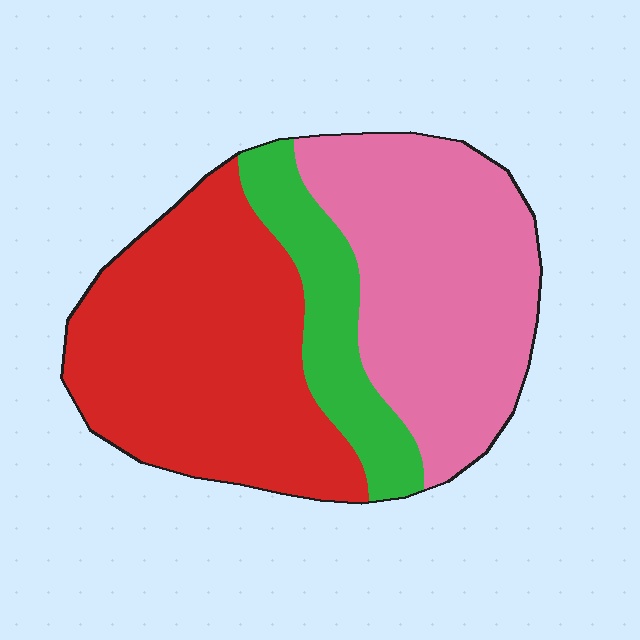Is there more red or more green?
Red.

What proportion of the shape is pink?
Pink takes up about two fifths (2/5) of the shape.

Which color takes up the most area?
Red, at roughly 45%.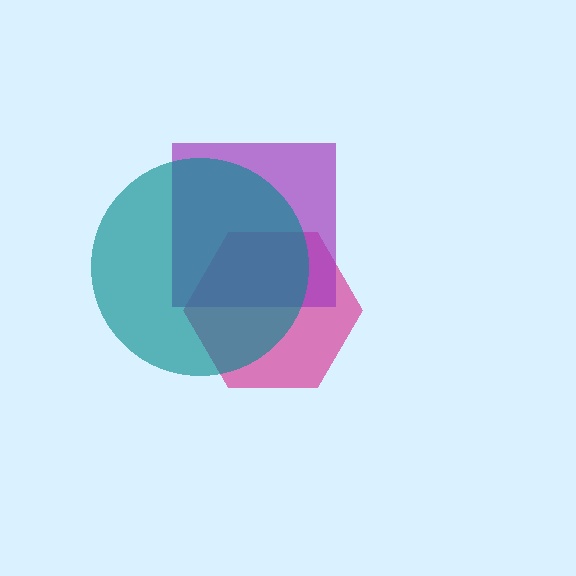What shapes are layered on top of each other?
The layered shapes are: a magenta hexagon, a purple square, a teal circle.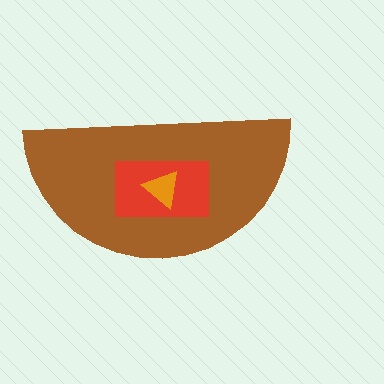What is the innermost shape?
The orange triangle.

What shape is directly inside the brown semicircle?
The red rectangle.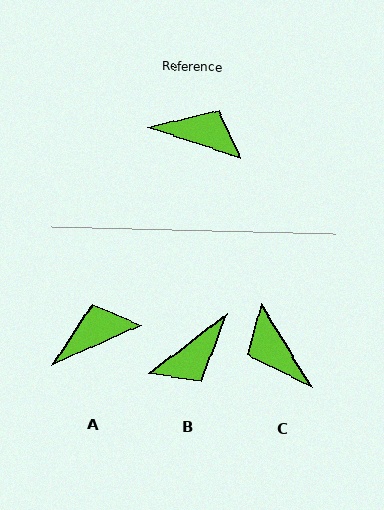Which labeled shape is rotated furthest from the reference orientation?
C, about 140 degrees away.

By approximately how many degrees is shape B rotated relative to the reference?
Approximately 124 degrees clockwise.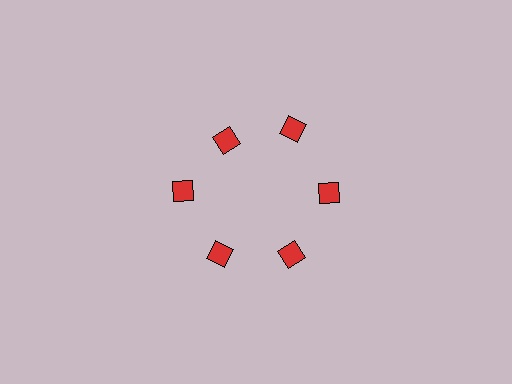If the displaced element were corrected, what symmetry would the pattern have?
It would have 6-fold rotational symmetry — the pattern would map onto itself every 60 degrees.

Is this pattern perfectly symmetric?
No. The 6 red diamonds are arranged in a ring, but one element near the 11 o'clock position is pulled inward toward the center, breaking the 6-fold rotational symmetry.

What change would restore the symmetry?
The symmetry would be restored by moving it outward, back onto the ring so that all 6 diamonds sit at equal angles and equal distance from the center.